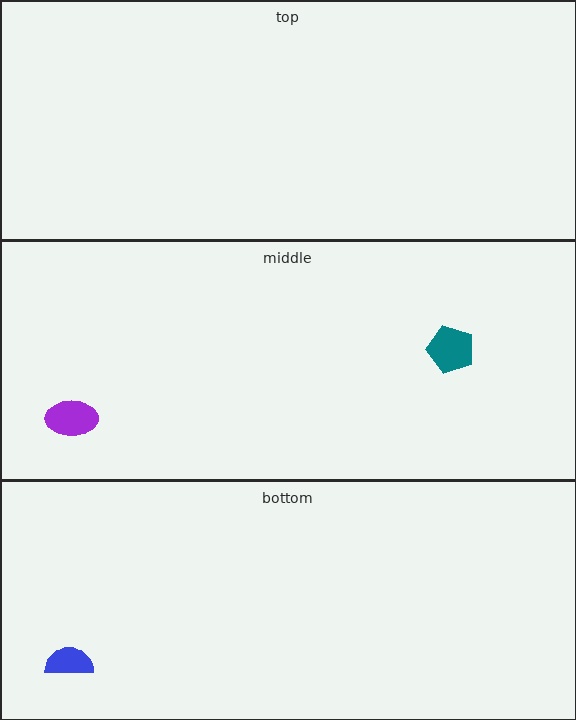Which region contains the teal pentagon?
The middle region.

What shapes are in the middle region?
The teal pentagon, the purple ellipse.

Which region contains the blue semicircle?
The bottom region.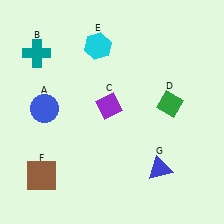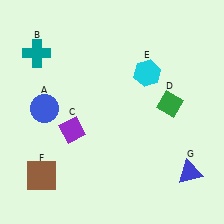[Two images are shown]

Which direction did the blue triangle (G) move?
The blue triangle (G) moved right.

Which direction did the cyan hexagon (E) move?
The cyan hexagon (E) moved right.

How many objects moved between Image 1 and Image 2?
3 objects moved between the two images.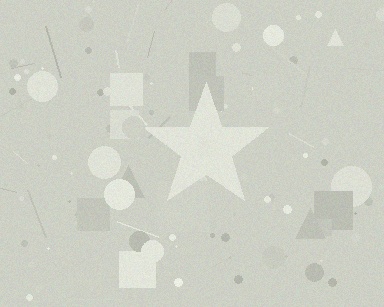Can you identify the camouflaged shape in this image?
The camouflaged shape is a star.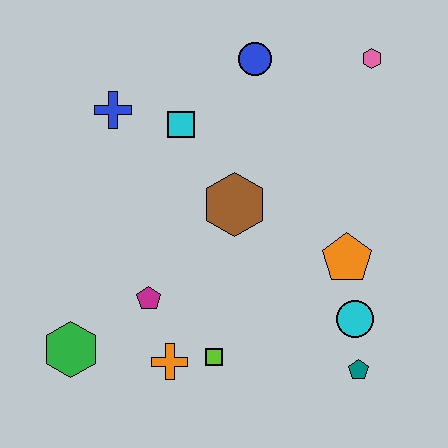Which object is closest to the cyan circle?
The teal pentagon is closest to the cyan circle.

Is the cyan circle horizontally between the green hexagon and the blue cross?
No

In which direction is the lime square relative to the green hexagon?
The lime square is to the right of the green hexagon.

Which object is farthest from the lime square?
The pink hexagon is farthest from the lime square.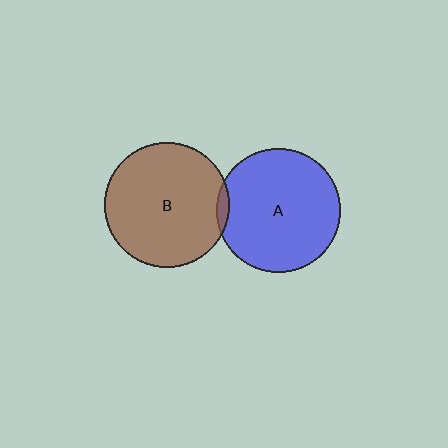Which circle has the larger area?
Circle B (brown).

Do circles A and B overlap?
Yes.